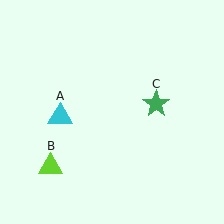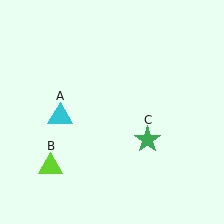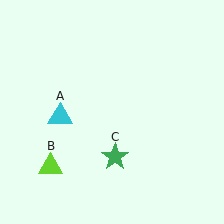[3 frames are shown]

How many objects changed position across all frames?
1 object changed position: green star (object C).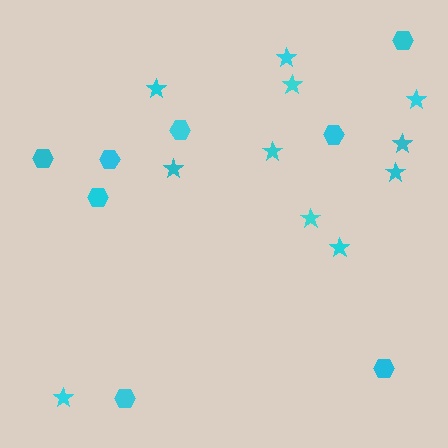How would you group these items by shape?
There are 2 groups: one group of hexagons (8) and one group of stars (11).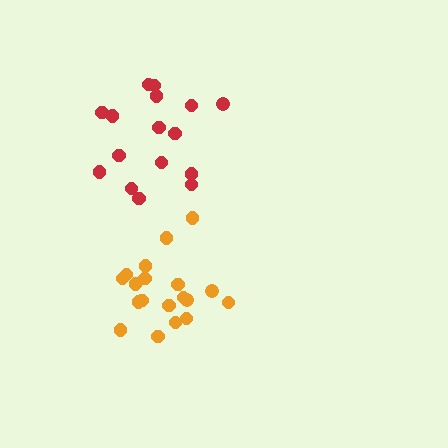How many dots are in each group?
Group 1: 16 dots, Group 2: 19 dots (35 total).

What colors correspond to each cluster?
The clusters are colored: red, orange.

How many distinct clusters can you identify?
There are 2 distinct clusters.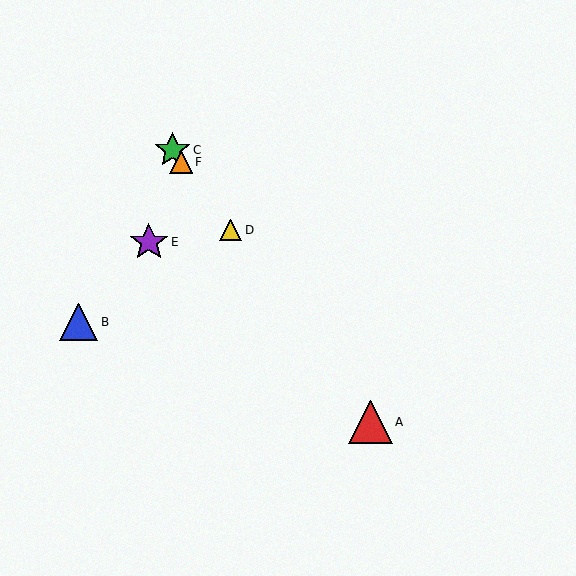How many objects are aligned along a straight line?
4 objects (A, C, D, F) are aligned along a straight line.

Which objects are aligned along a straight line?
Objects A, C, D, F are aligned along a straight line.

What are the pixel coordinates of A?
Object A is at (371, 422).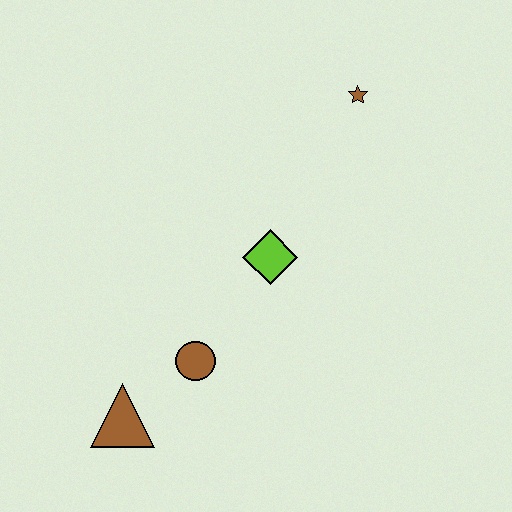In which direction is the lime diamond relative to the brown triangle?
The lime diamond is above the brown triangle.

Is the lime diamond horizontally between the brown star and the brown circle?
Yes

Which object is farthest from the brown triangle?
The brown star is farthest from the brown triangle.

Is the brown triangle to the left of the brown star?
Yes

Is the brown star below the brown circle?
No